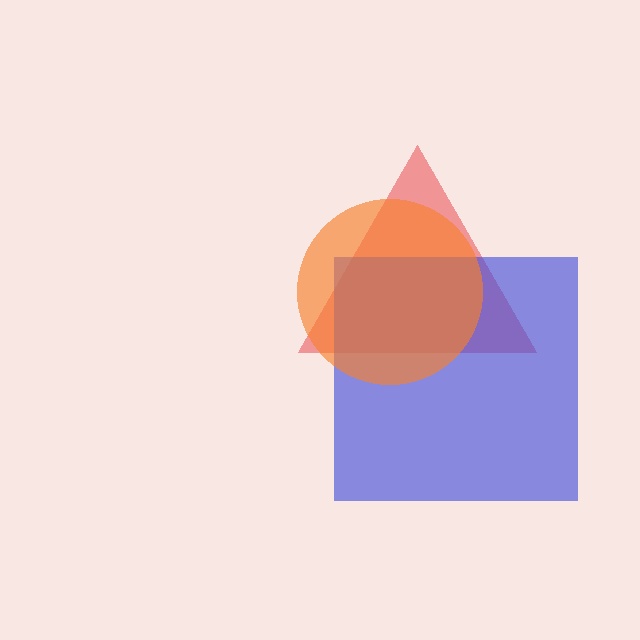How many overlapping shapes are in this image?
There are 3 overlapping shapes in the image.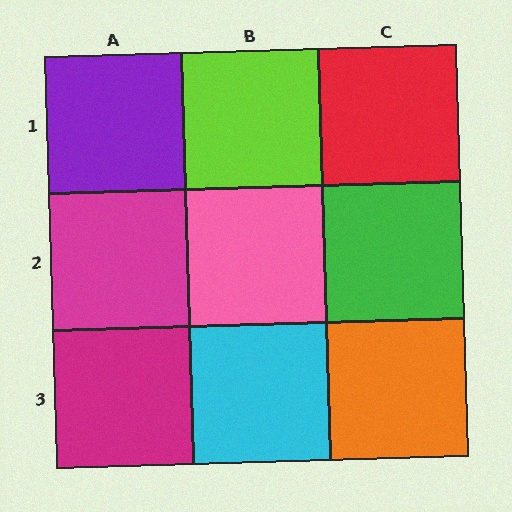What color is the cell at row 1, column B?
Lime.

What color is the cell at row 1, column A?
Purple.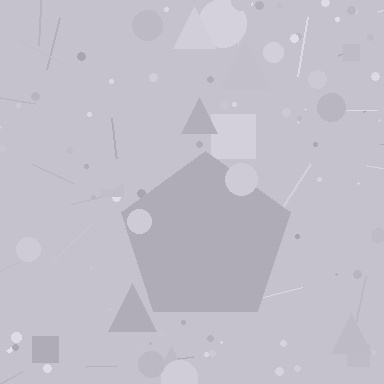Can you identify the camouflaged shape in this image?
The camouflaged shape is a pentagon.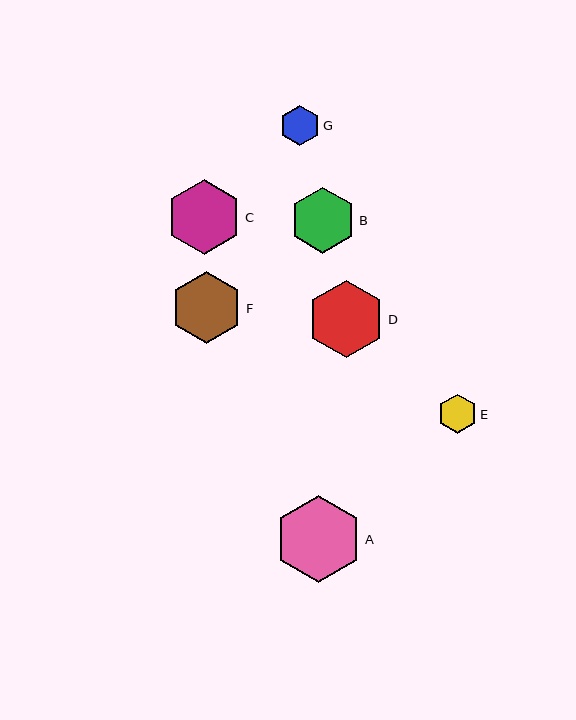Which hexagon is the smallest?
Hexagon E is the smallest with a size of approximately 39 pixels.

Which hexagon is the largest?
Hexagon A is the largest with a size of approximately 87 pixels.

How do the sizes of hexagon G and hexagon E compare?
Hexagon G and hexagon E are approximately the same size.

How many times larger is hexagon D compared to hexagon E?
Hexagon D is approximately 2.0 times the size of hexagon E.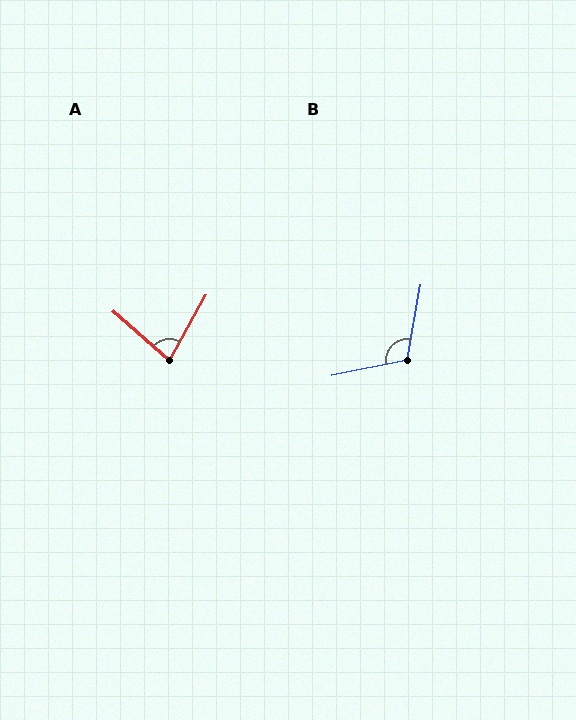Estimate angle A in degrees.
Approximately 78 degrees.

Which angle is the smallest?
A, at approximately 78 degrees.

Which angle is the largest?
B, at approximately 112 degrees.